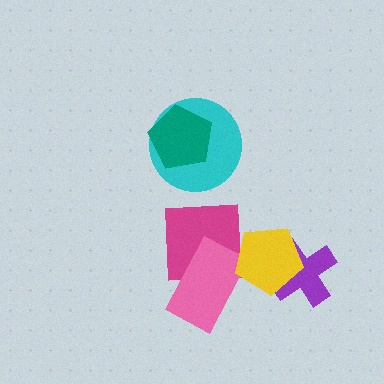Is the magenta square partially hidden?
Yes, it is partially covered by another shape.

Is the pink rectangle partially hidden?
Yes, it is partially covered by another shape.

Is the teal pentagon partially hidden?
No, no other shape covers it.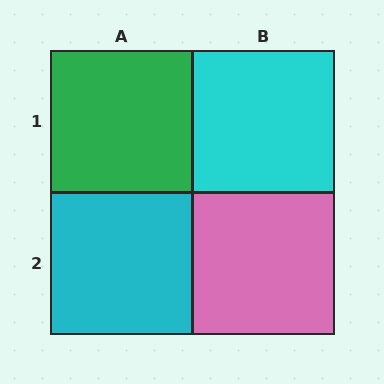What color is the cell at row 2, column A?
Cyan.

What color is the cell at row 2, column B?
Pink.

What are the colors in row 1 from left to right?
Green, cyan.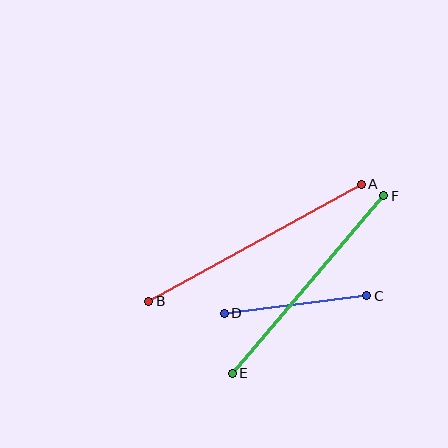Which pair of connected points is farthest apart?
Points A and B are farthest apart.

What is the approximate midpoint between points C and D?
The midpoint is at approximately (295, 304) pixels.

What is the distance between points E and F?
The distance is approximately 233 pixels.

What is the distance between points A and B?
The distance is approximately 243 pixels.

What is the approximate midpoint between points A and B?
The midpoint is at approximately (255, 243) pixels.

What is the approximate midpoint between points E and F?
The midpoint is at approximately (308, 285) pixels.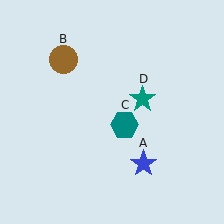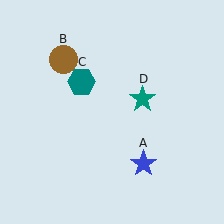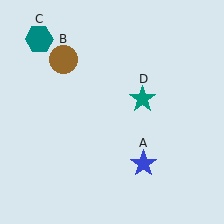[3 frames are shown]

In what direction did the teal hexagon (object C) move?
The teal hexagon (object C) moved up and to the left.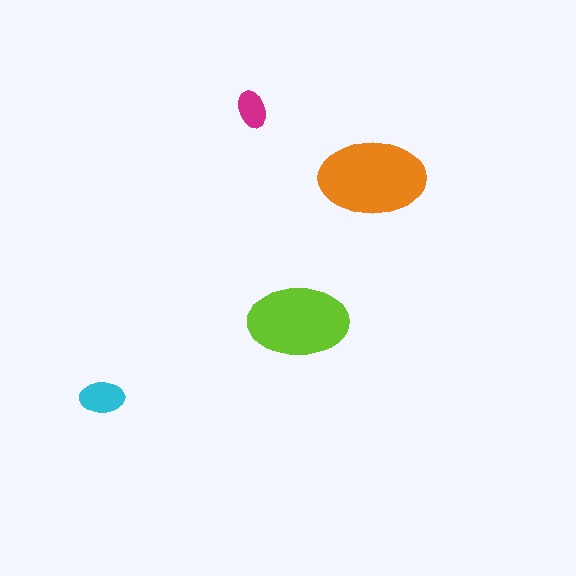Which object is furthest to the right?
The orange ellipse is rightmost.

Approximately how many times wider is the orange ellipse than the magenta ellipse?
About 3 times wider.